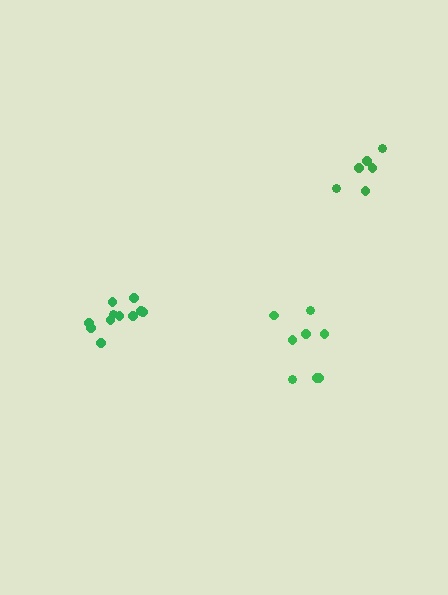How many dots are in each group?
Group 1: 8 dots, Group 2: 11 dots, Group 3: 6 dots (25 total).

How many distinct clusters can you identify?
There are 3 distinct clusters.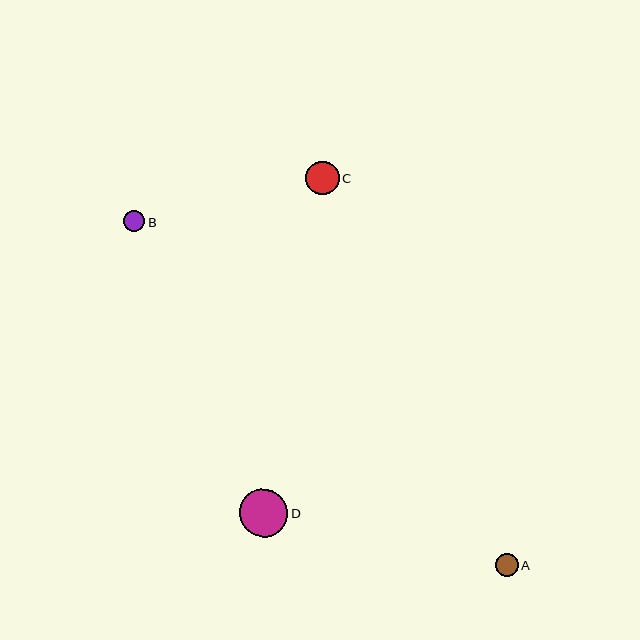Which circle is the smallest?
Circle B is the smallest with a size of approximately 21 pixels.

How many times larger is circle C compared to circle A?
Circle C is approximately 1.5 times the size of circle A.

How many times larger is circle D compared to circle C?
Circle D is approximately 1.5 times the size of circle C.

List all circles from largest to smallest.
From largest to smallest: D, C, A, B.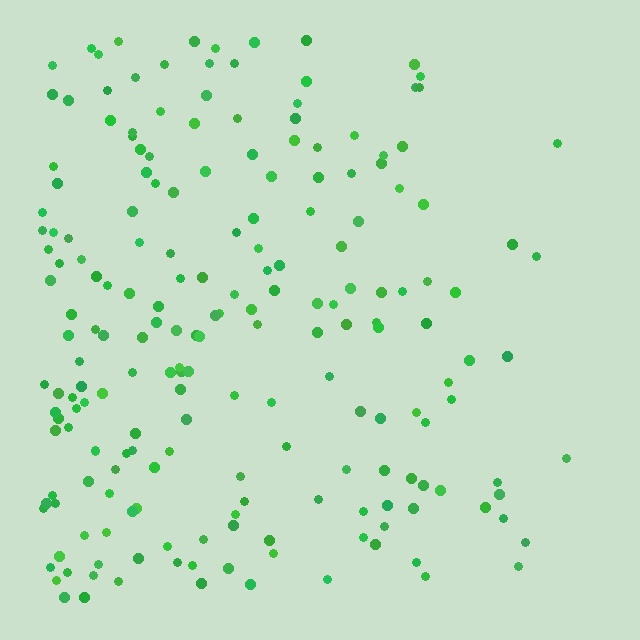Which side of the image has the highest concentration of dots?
The left.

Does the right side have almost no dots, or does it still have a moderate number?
Still a moderate number, just noticeably fewer than the left.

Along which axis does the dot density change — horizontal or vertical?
Horizontal.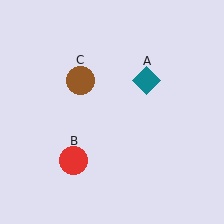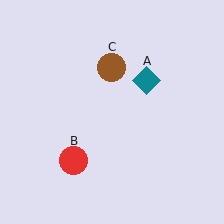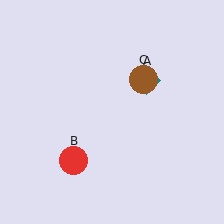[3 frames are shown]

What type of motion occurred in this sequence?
The brown circle (object C) rotated clockwise around the center of the scene.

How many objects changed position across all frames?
1 object changed position: brown circle (object C).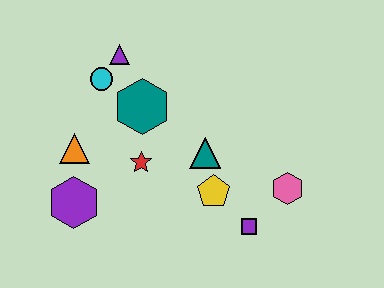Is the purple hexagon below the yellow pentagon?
Yes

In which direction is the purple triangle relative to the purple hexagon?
The purple triangle is above the purple hexagon.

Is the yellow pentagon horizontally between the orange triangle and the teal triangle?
No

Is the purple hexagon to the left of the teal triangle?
Yes